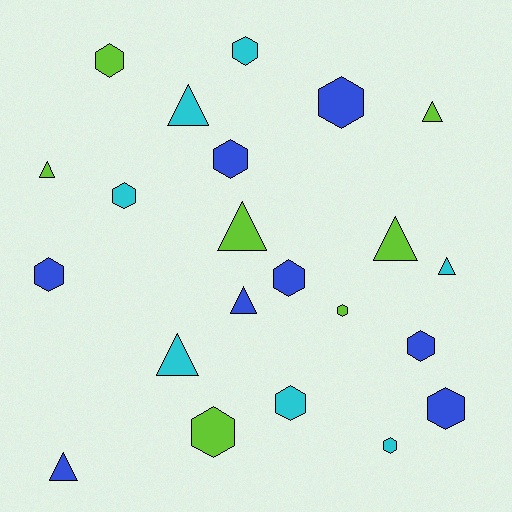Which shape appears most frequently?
Hexagon, with 13 objects.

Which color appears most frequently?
Blue, with 8 objects.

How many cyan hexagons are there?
There are 4 cyan hexagons.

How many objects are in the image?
There are 22 objects.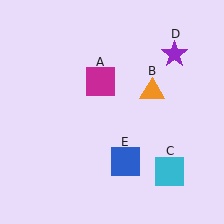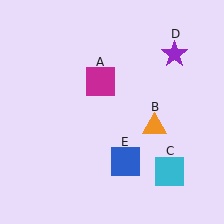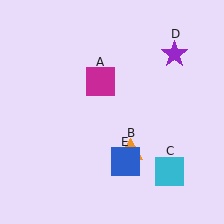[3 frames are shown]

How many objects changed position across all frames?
1 object changed position: orange triangle (object B).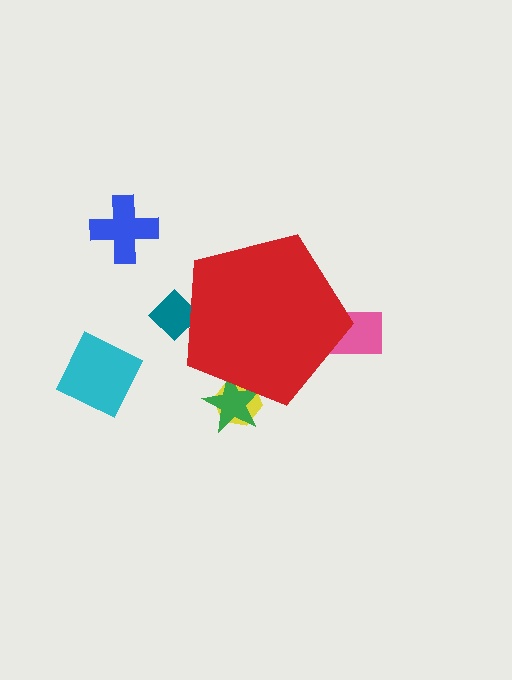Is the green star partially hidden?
Yes, the green star is partially hidden behind the red pentagon.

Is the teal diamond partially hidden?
Yes, the teal diamond is partially hidden behind the red pentagon.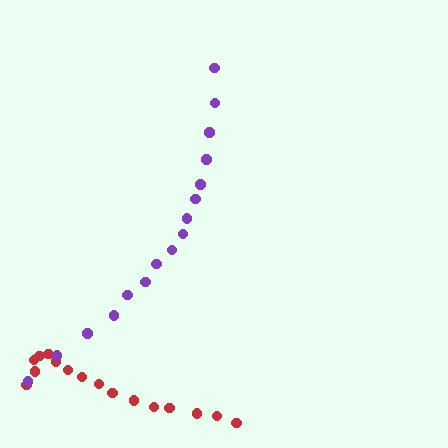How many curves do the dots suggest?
There are 2 distinct paths.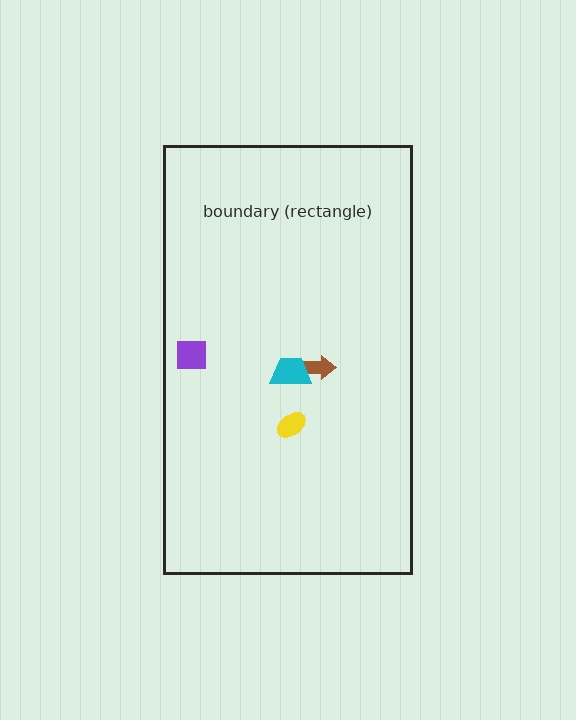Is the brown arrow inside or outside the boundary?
Inside.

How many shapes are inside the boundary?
4 inside, 0 outside.